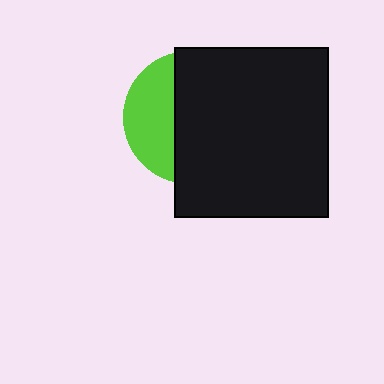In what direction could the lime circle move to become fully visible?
The lime circle could move left. That would shift it out from behind the black rectangle entirely.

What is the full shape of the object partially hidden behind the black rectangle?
The partially hidden object is a lime circle.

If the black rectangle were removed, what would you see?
You would see the complete lime circle.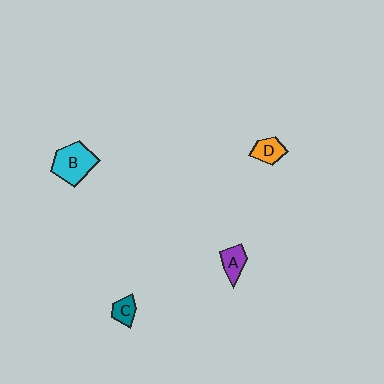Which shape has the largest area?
Shape B (cyan).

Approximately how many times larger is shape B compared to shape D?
Approximately 2.0 times.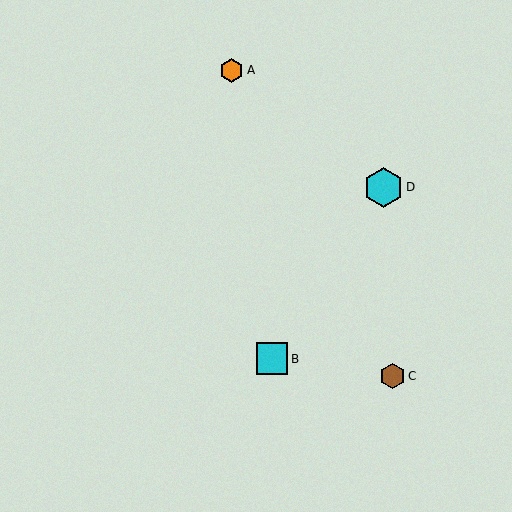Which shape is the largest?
The cyan hexagon (labeled D) is the largest.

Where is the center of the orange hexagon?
The center of the orange hexagon is at (232, 70).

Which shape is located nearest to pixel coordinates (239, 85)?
The orange hexagon (labeled A) at (232, 70) is nearest to that location.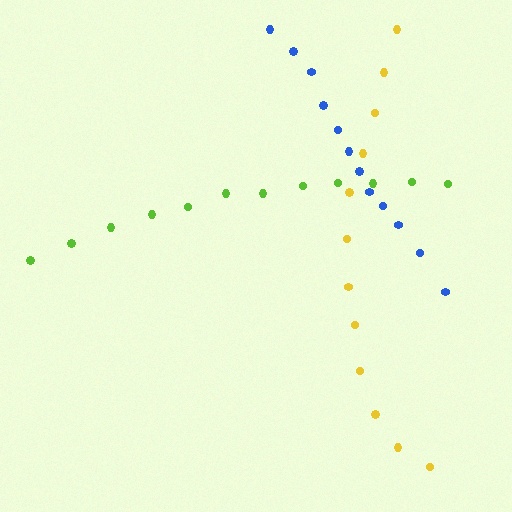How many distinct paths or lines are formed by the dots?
There are 3 distinct paths.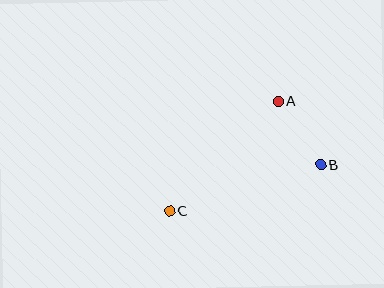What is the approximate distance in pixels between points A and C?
The distance between A and C is approximately 155 pixels.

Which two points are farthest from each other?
Points B and C are farthest from each other.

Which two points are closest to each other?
Points A and B are closest to each other.